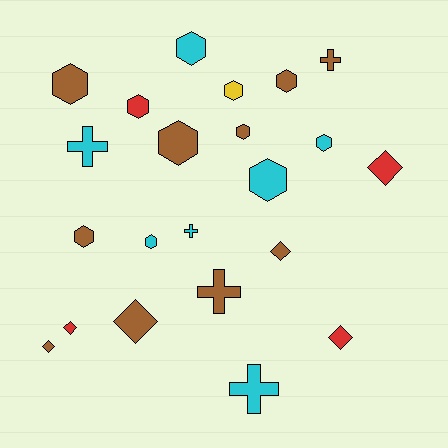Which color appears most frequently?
Brown, with 10 objects.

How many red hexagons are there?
There is 1 red hexagon.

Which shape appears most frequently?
Hexagon, with 11 objects.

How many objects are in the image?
There are 22 objects.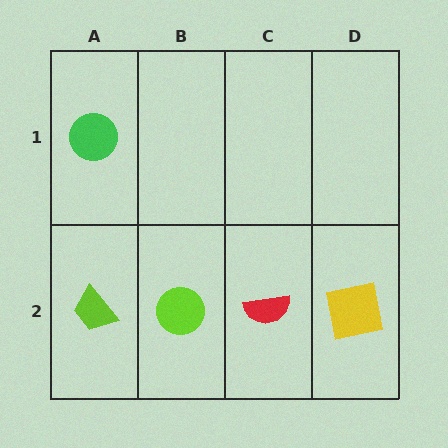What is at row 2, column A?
A lime trapezoid.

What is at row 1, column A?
A green circle.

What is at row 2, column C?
A red semicircle.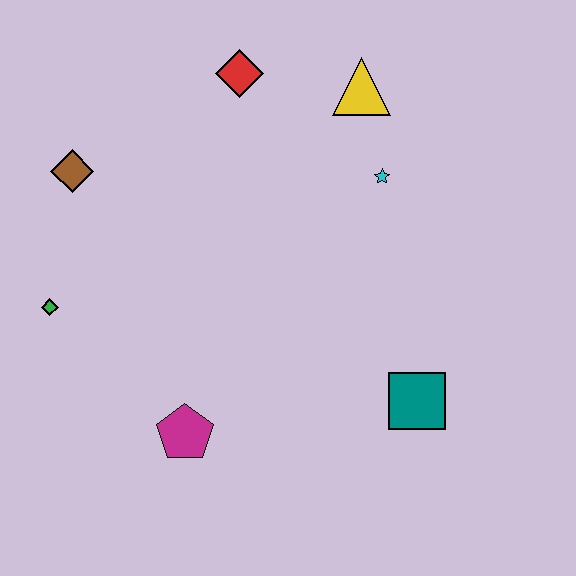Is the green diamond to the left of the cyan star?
Yes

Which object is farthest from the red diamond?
The teal square is farthest from the red diamond.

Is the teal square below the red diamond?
Yes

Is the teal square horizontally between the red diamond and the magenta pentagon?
No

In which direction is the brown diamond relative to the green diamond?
The brown diamond is above the green diamond.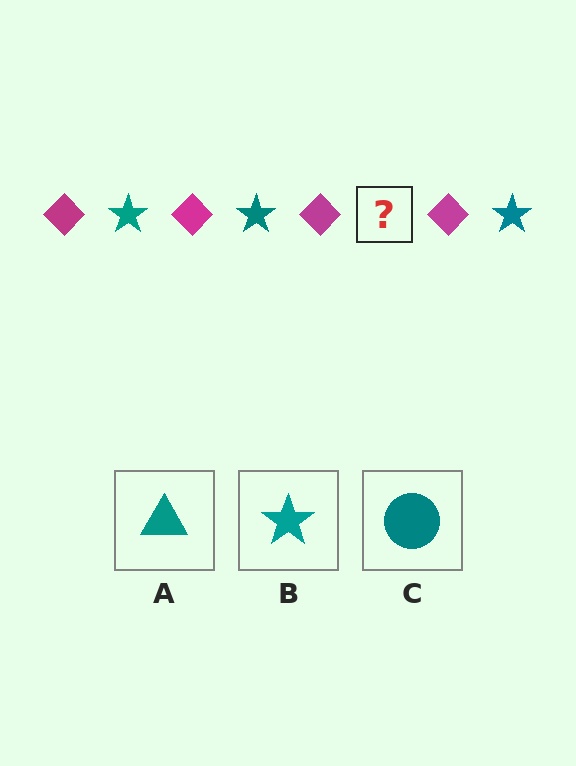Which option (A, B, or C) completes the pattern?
B.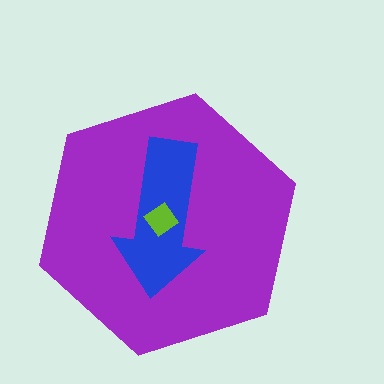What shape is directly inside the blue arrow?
The lime diamond.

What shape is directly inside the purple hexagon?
The blue arrow.